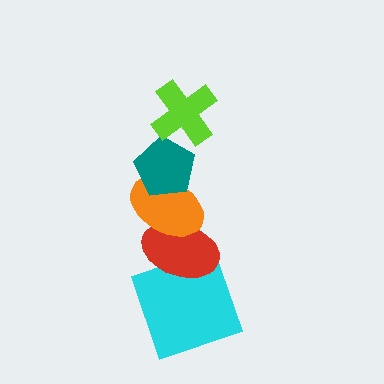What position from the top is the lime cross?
The lime cross is 1st from the top.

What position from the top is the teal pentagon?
The teal pentagon is 2nd from the top.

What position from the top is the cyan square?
The cyan square is 5th from the top.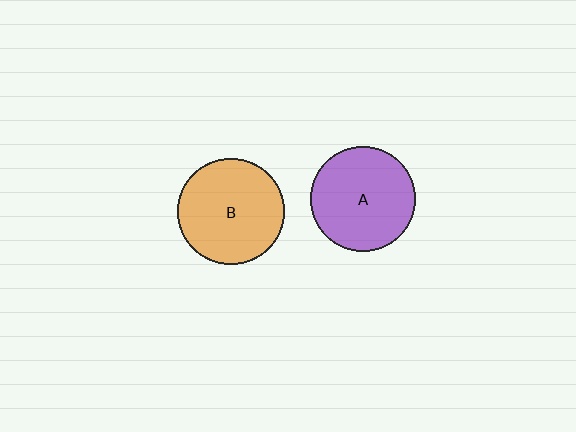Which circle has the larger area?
Circle B (orange).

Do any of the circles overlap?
No, none of the circles overlap.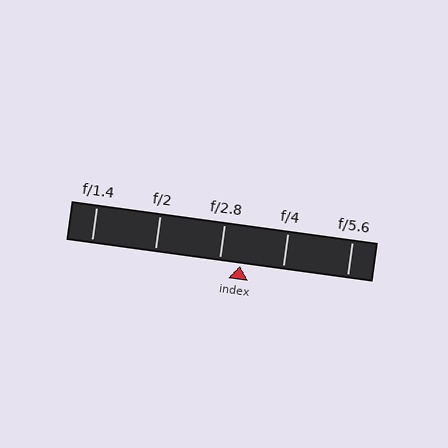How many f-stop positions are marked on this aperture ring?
There are 5 f-stop positions marked.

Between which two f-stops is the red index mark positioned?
The index mark is between f/2.8 and f/4.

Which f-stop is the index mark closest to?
The index mark is closest to f/2.8.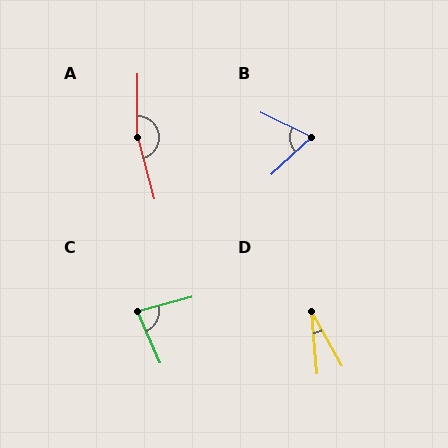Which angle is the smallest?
D, at approximately 24 degrees.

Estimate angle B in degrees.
Approximately 69 degrees.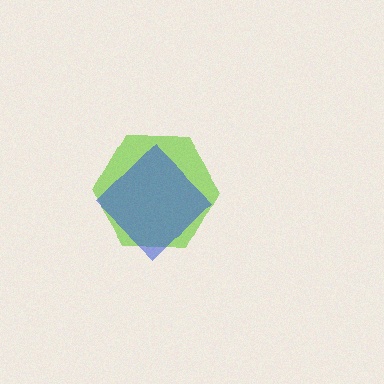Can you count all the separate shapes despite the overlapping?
Yes, there are 2 separate shapes.